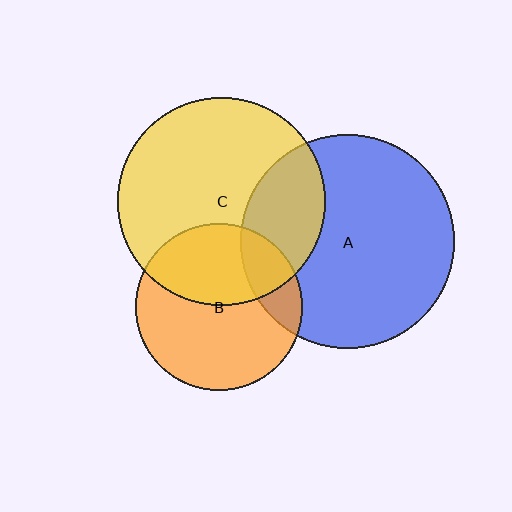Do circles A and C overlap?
Yes.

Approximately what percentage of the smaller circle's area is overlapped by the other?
Approximately 25%.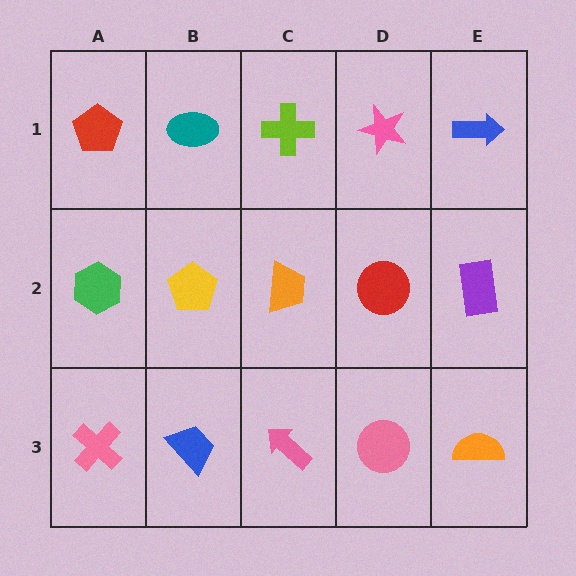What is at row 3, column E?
An orange semicircle.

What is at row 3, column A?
A pink cross.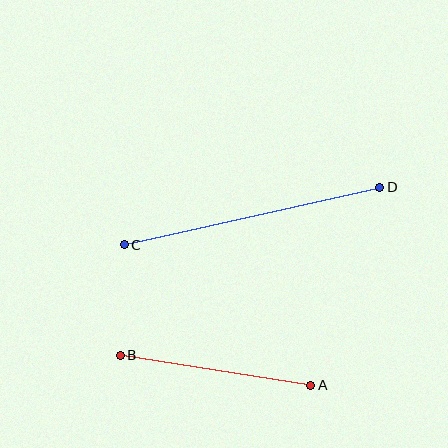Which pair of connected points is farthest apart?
Points C and D are farthest apart.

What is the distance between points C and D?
The distance is approximately 262 pixels.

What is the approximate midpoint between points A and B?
The midpoint is at approximately (215, 370) pixels.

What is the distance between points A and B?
The distance is approximately 193 pixels.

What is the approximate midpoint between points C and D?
The midpoint is at approximately (252, 216) pixels.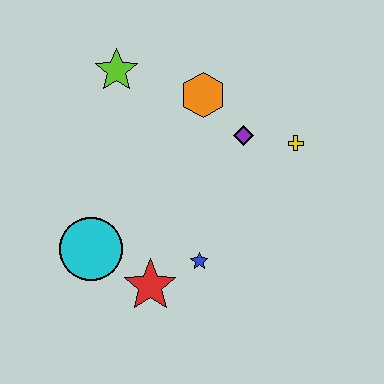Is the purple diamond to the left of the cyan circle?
No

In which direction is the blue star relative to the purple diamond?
The blue star is below the purple diamond.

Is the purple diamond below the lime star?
Yes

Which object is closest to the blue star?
The red star is closest to the blue star.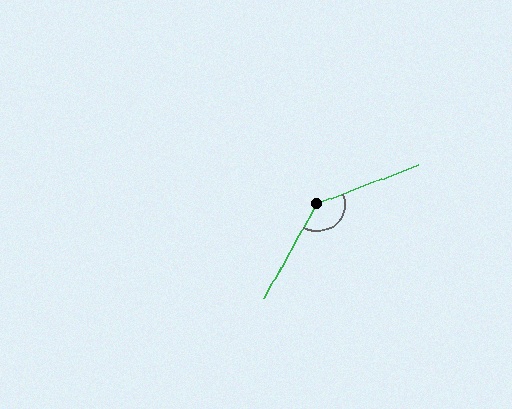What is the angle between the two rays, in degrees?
Approximately 140 degrees.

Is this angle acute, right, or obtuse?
It is obtuse.